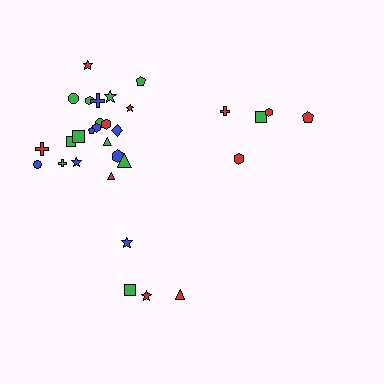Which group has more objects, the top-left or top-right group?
The top-left group.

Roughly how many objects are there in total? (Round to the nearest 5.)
Roughly 30 objects in total.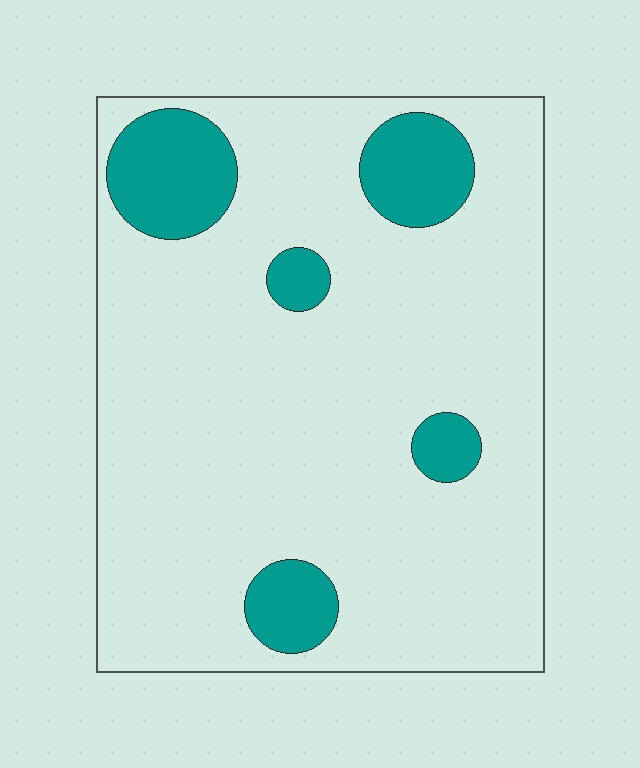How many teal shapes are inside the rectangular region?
5.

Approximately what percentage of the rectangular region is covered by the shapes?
Approximately 15%.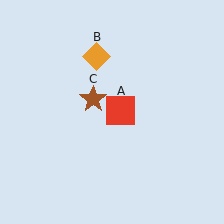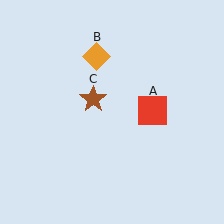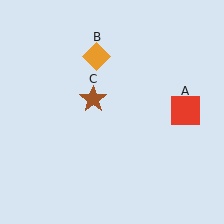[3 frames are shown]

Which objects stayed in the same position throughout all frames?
Orange diamond (object B) and brown star (object C) remained stationary.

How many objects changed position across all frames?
1 object changed position: red square (object A).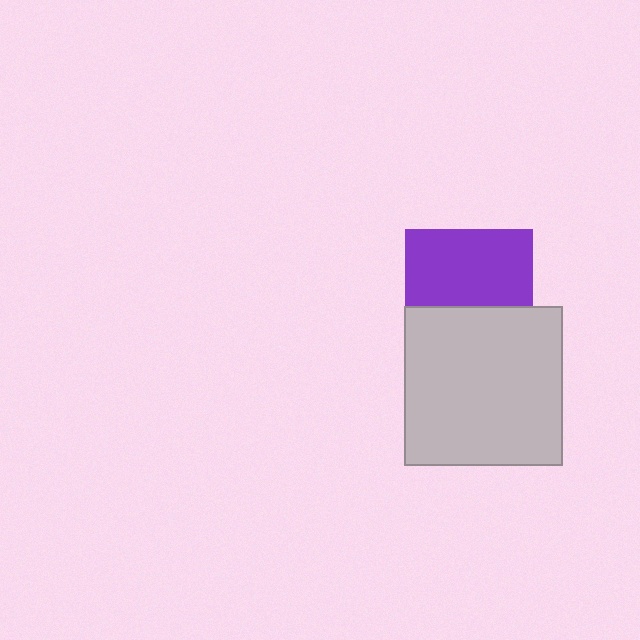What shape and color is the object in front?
The object in front is a light gray square.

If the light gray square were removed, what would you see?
You would see the complete purple square.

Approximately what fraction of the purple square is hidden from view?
Roughly 41% of the purple square is hidden behind the light gray square.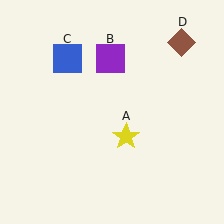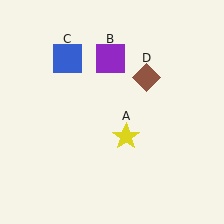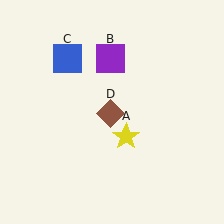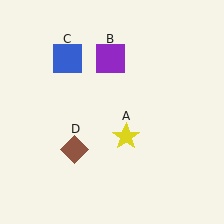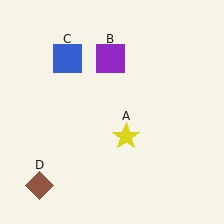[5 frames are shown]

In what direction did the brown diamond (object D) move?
The brown diamond (object D) moved down and to the left.